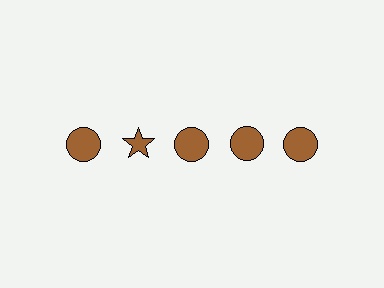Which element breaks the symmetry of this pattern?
The brown star in the top row, second from left column breaks the symmetry. All other shapes are brown circles.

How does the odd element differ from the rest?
It has a different shape: star instead of circle.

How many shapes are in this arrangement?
There are 5 shapes arranged in a grid pattern.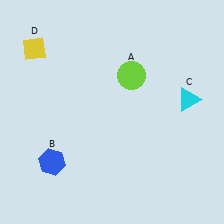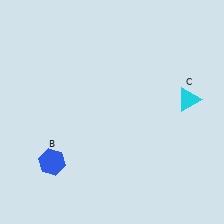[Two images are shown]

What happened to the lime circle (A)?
The lime circle (A) was removed in Image 2. It was in the top-right area of Image 1.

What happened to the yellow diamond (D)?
The yellow diamond (D) was removed in Image 2. It was in the top-left area of Image 1.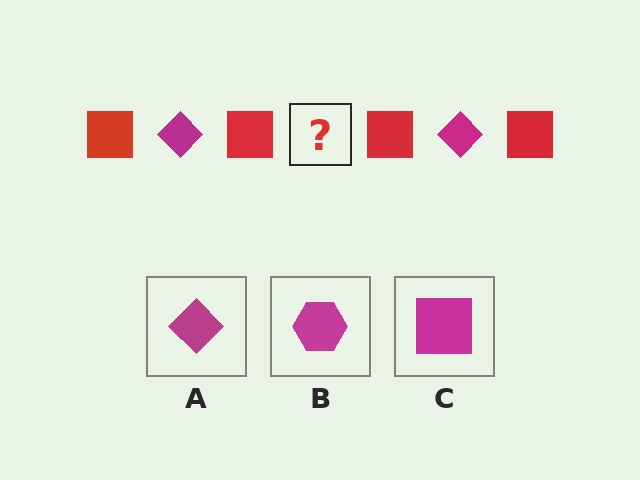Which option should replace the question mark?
Option A.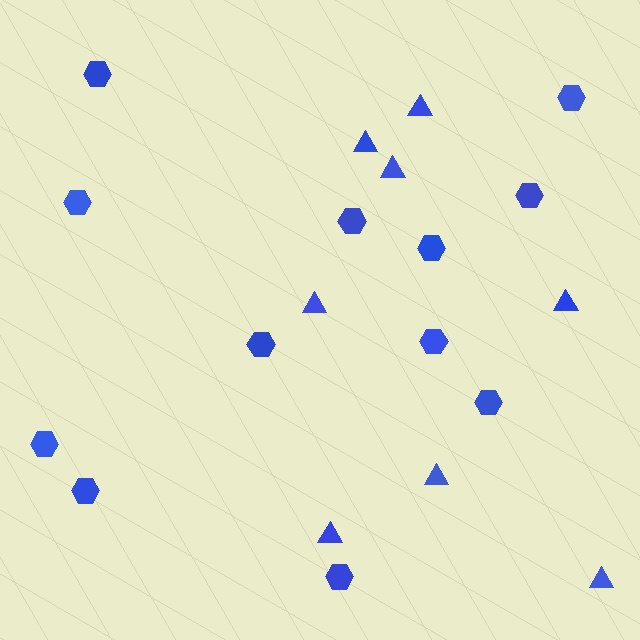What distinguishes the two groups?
There are 2 groups: one group of triangles (8) and one group of hexagons (12).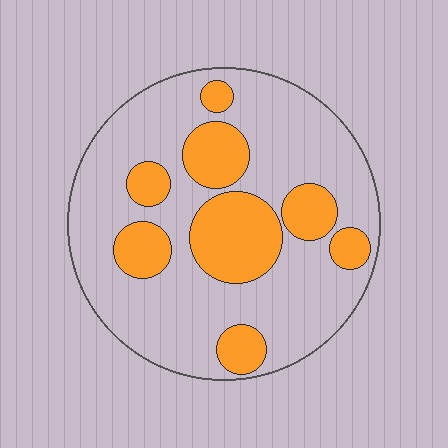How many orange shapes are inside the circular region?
8.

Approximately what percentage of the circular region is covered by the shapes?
Approximately 30%.